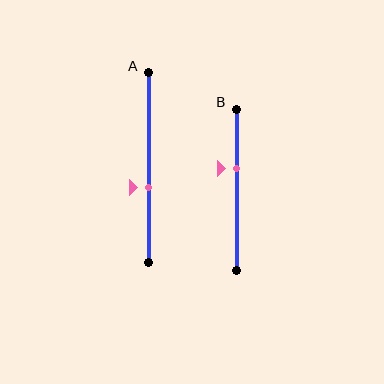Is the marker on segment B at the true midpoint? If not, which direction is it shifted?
No, the marker on segment B is shifted upward by about 13% of the segment length.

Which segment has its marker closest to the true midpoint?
Segment A has its marker closest to the true midpoint.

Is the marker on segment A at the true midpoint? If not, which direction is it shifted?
No, the marker on segment A is shifted downward by about 11% of the segment length.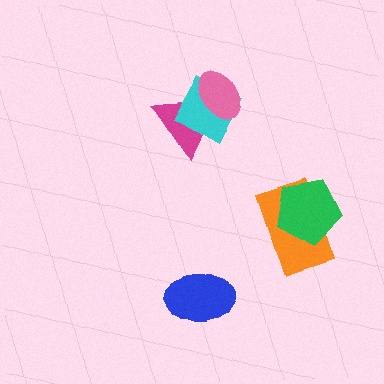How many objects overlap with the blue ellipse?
0 objects overlap with the blue ellipse.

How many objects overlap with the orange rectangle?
1 object overlaps with the orange rectangle.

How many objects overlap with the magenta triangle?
2 objects overlap with the magenta triangle.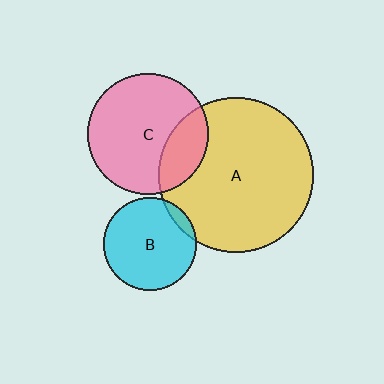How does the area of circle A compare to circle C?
Approximately 1.6 times.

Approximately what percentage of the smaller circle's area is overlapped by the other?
Approximately 5%.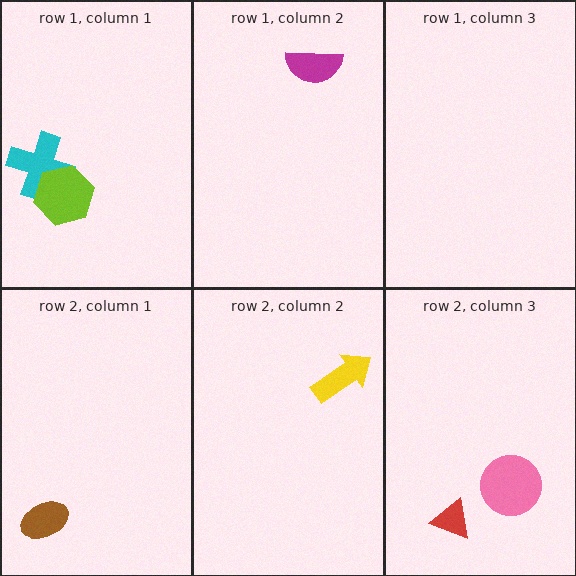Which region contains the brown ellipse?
The row 2, column 1 region.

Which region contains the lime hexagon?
The row 1, column 1 region.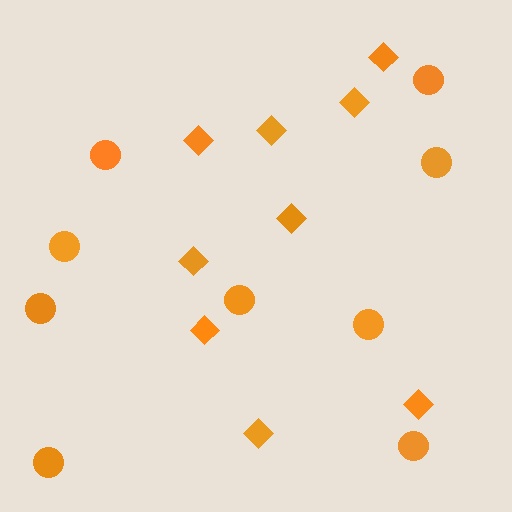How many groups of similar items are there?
There are 2 groups: one group of diamonds (9) and one group of circles (9).